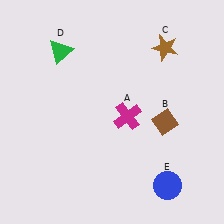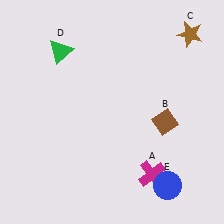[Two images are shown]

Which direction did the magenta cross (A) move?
The magenta cross (A) moved down.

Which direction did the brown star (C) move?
The brown star (C) moved right.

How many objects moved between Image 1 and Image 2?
2 objects moved between the two images.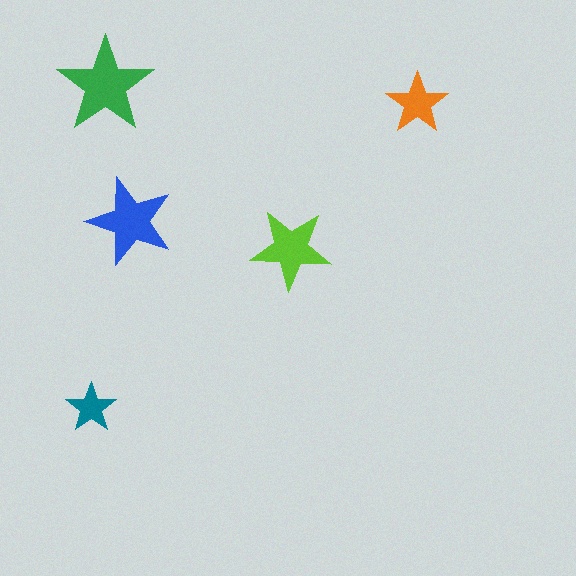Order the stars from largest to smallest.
the green one, the blue one, the lime one, the orange one, the teal one.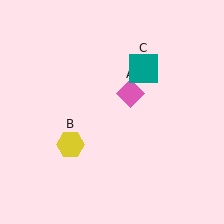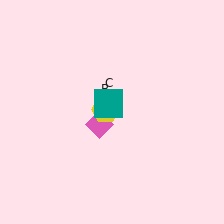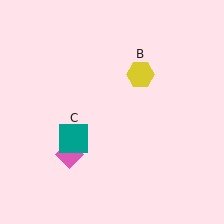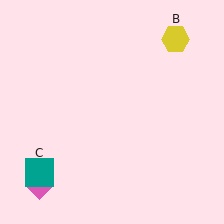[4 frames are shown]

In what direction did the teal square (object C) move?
The teal square (object C) moved down and to the left.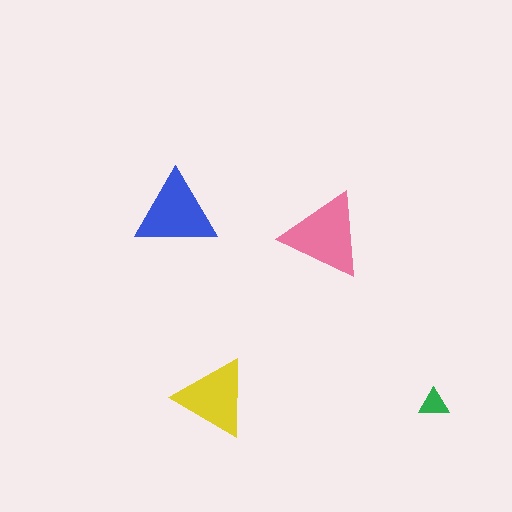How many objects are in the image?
There are 4 objects in the image.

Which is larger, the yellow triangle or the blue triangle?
The blue one.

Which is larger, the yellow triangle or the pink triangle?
The pink one.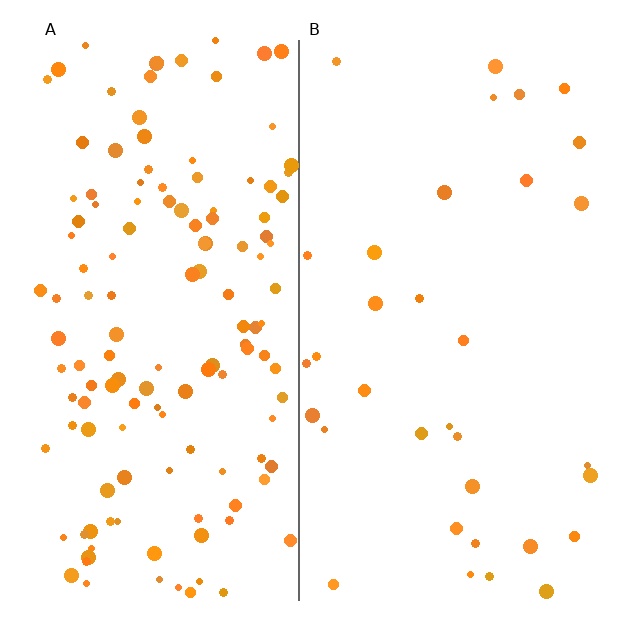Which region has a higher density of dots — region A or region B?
A (the left).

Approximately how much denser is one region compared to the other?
Approximately 4.1× — region A over region B.